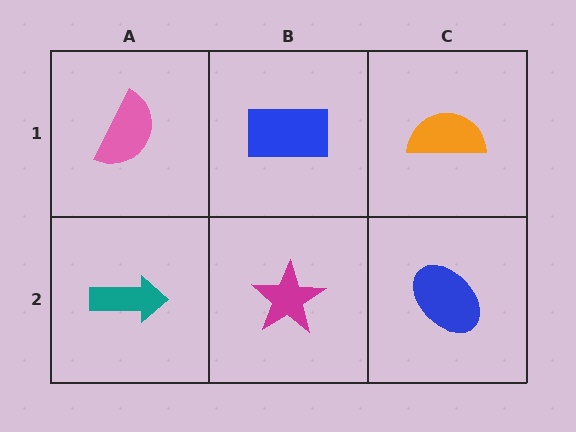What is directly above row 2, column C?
An orange semicircle.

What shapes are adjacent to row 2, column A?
A pink semicircle (row 1, column A), a magenta star (row 2, column B).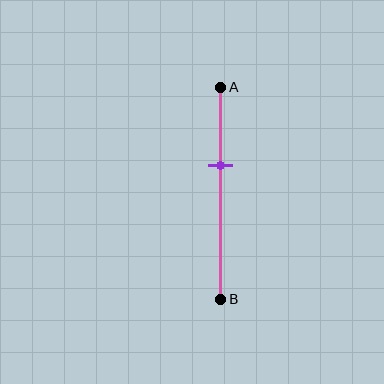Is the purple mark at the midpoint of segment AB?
No, the mark is at about 35% from A, not at the 50% midpoint.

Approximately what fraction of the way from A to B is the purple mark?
The purple mark is approximately 35% of the way from A to B.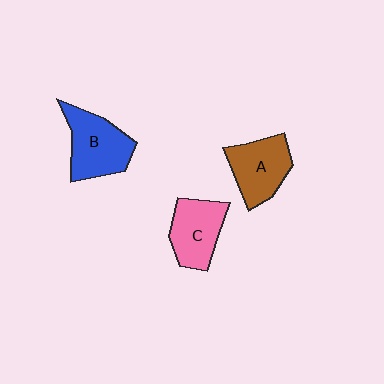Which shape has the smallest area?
Shape C (pink).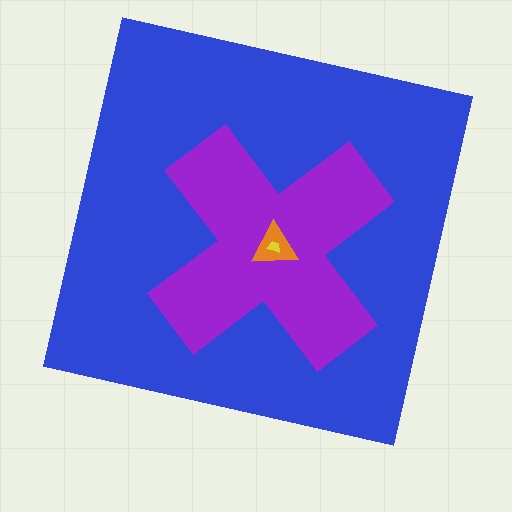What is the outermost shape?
The blue square.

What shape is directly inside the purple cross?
The orange triangle.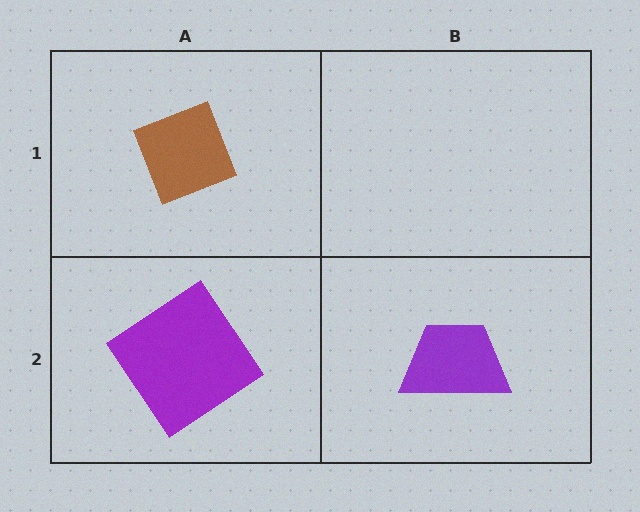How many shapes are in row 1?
1 shape.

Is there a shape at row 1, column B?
No, that cell is empty.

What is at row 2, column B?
A purple trapezoid.